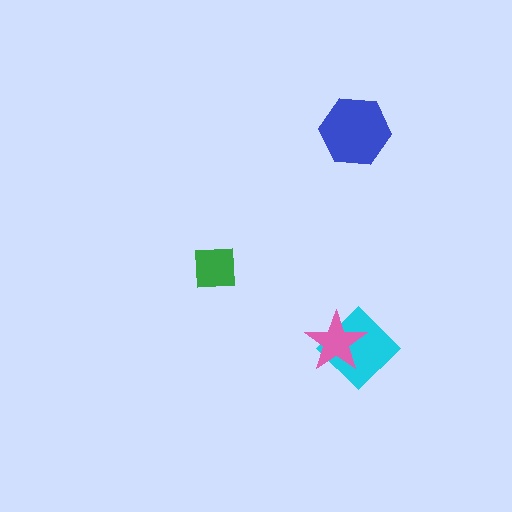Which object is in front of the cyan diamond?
The pink star is in front of the cyan diamond.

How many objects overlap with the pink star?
1 object overlaps with the pink star.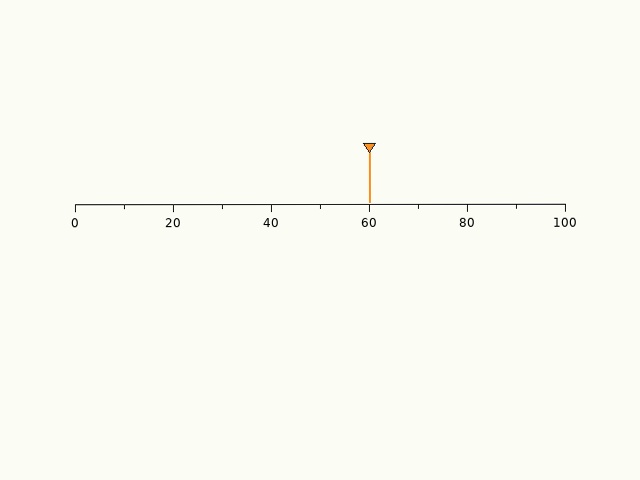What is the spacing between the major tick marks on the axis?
The major ticks are spaced 20 apart.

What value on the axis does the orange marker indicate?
The marker indicates approximately 60.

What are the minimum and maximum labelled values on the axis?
The axis runs from 0 to 100.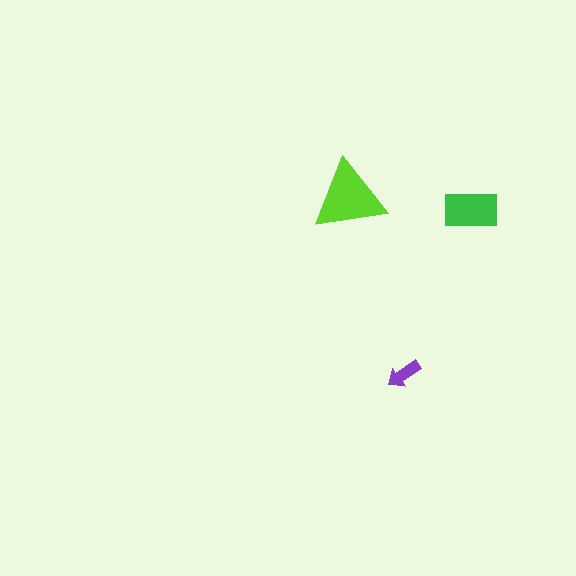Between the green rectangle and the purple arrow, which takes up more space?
The green rectangle.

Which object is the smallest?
The purple arrow.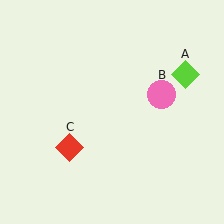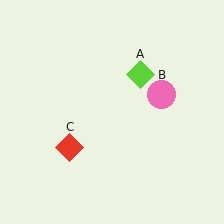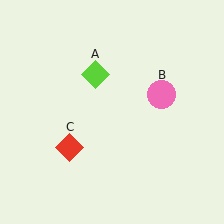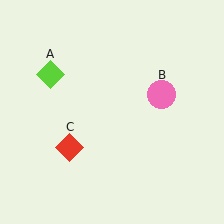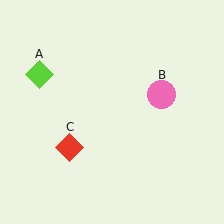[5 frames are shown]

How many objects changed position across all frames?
1 object changed position: lime diamond (object A).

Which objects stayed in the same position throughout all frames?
Pink circle (object B) and red diamond (object C) remained stationary.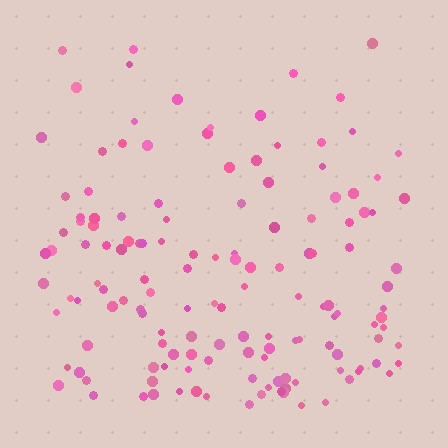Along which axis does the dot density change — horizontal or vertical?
Vertical.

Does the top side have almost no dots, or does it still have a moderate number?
Still a moderate number, just noticeably fewer than the bottom.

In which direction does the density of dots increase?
From top to bottom, with the bottom side densest.